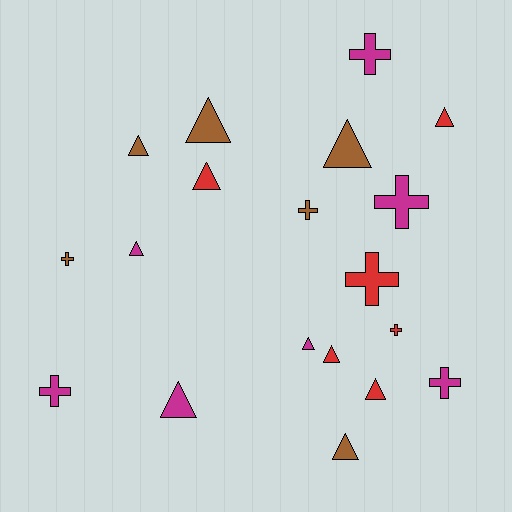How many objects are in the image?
There are 19 objects.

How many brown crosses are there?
There are 2 brown crosses.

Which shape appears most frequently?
Triangle, with 11 objects.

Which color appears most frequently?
Magenta, with 7 objects.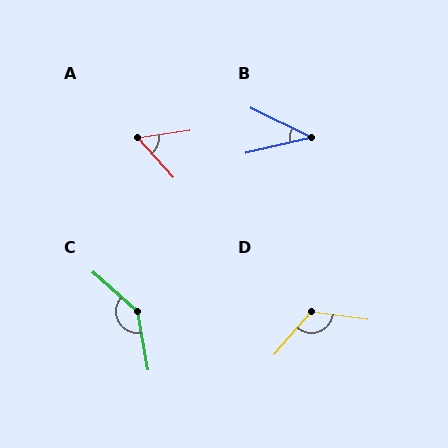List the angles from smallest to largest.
B (39°), A (56°), D (123°), C (142°).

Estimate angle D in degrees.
Approximately 123 degrees.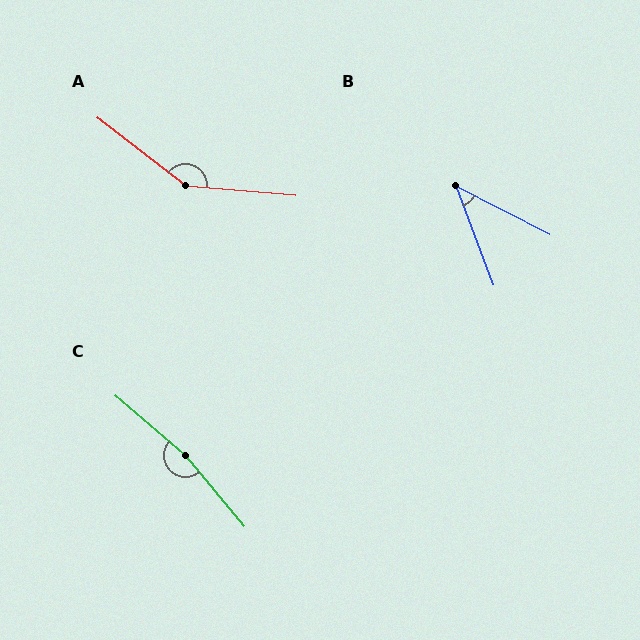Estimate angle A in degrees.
Approximately 148 degrees.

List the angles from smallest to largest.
B (42°), A (148°), C (170°).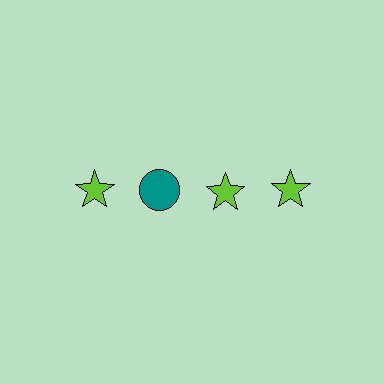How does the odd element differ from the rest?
It differs in both color (teal instead of lime) and shape (circle instead of star).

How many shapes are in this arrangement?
There are 4 shapes arranged in a grid pattern.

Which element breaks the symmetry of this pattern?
The teal circle in the top row, second from left column breaks the symmetry. All other shapes are lime stars.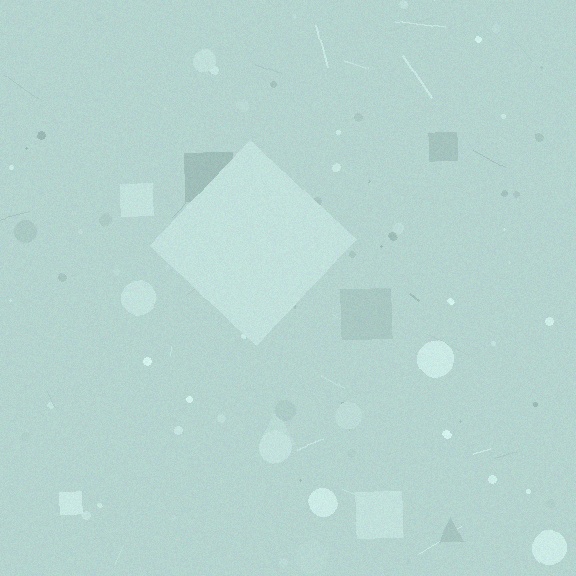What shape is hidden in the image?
A diamond is hidden in the image.